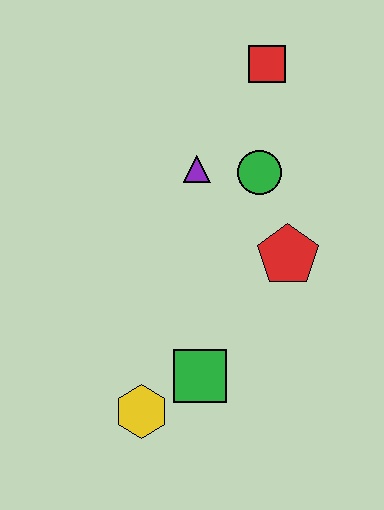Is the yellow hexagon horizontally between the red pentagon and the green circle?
No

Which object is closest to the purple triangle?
The green circle is closest to the purple triangle.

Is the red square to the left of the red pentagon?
Yes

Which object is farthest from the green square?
The red square is farthest from the green square.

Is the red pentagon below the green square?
No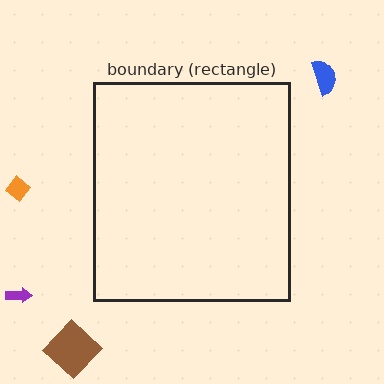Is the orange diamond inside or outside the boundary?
Outside.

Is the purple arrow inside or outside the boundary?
Outside.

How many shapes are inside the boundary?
0 inside, 4 outside.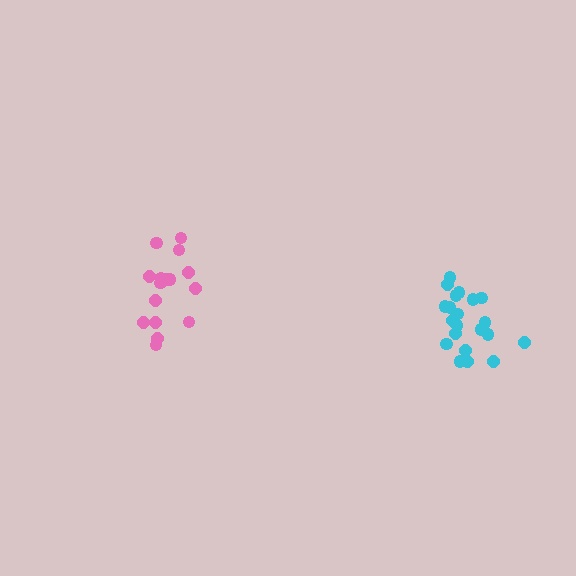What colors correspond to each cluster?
The clusters are colored: pink, cyan.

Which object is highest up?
The pink cluster is topmost.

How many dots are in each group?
Group 1: 16 dots, Group 2: 21 dots (37 total).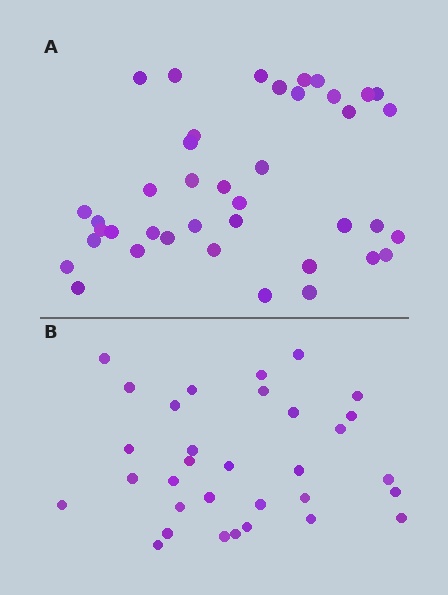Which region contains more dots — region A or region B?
Region A (the top region) has more dots.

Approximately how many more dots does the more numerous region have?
Region A has roughly 8 or so more dots than region B.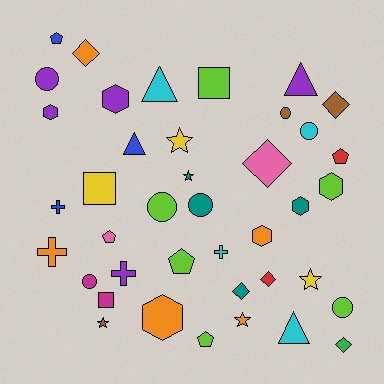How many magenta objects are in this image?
There are 2 magenta objects.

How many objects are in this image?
There are 40 objects.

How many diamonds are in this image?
There are 6 diamonds.